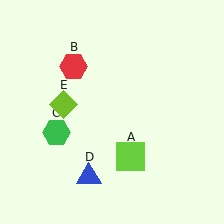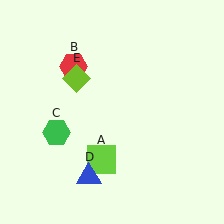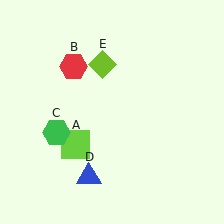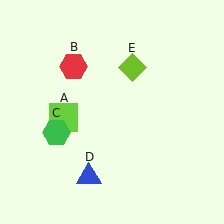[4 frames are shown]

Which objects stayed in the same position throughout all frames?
Red hexagon (object B) and green hexagon (object C) and blue triangle (object D) remained stationary.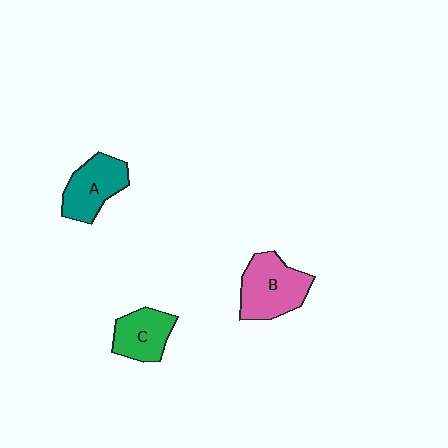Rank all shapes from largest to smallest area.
From largest to smallest: B (pink), A (teal), C (green).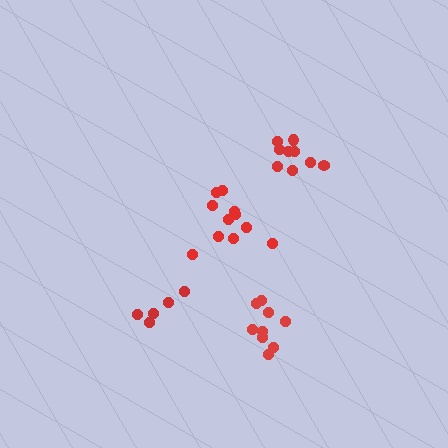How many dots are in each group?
Group 1: 5 dots, Group 2: 9 dots, Group 3: 9 dots, Group 4: 11 dots (34 total).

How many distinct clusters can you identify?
There are 4 distinct clusters.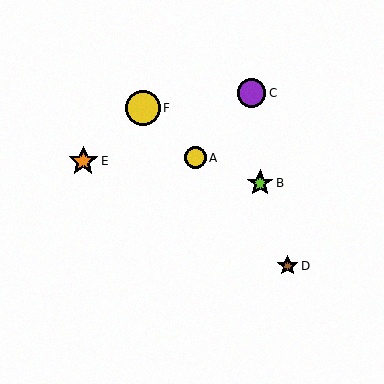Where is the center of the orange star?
The center of the orange star is at (83, 161).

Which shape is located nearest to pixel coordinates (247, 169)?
The lime star (labeled B) at (260, 183) is nearest to that location.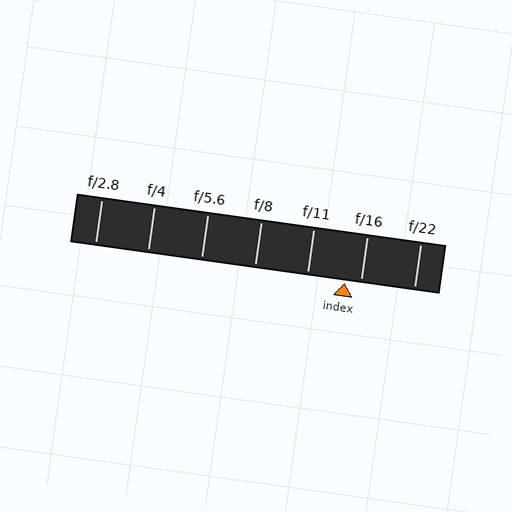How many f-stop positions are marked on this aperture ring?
There are 7 f-stop positions marked.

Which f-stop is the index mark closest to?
The index mark is closest to f/16.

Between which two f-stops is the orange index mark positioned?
The index mark is between f/11 and f/16.